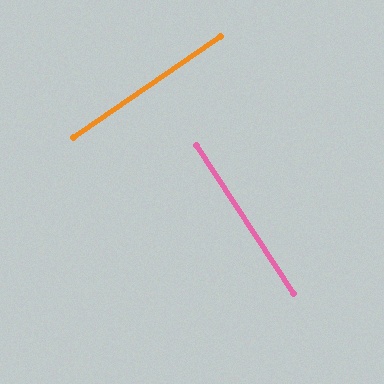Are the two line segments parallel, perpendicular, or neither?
Perpendicular — they meet at approximately 88°.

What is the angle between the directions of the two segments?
Approximately 88 degrees.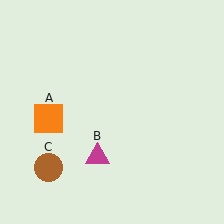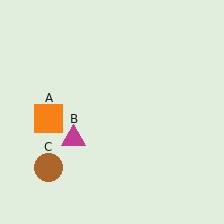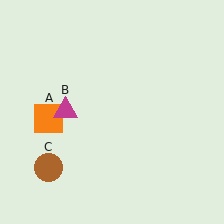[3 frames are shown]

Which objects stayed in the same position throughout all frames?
Orange square (object A) and brown circle (object C) remained stationary.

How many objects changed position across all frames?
1 object changed position: magenta triangle (object B).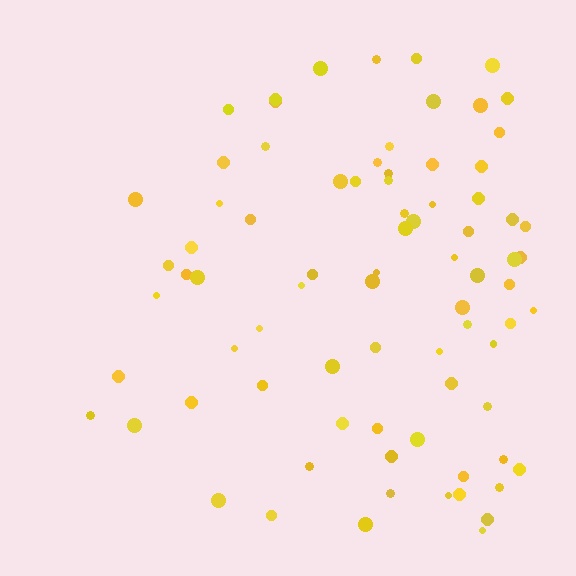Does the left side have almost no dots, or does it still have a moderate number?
Still a moderate number, just noticeably fewer than the right.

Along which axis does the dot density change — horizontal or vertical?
Horizontal.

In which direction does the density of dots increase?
From left to right, with the right side densest.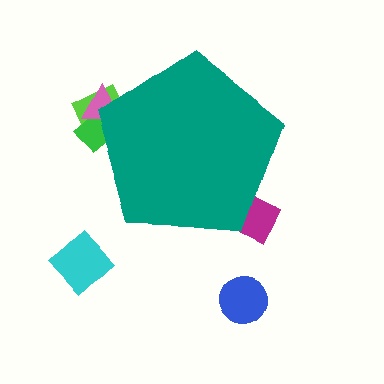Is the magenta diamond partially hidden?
Yes, the magenta diamond is partially hidden behind the teal pentagon.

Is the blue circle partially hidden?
No, the blue circle is fully visible.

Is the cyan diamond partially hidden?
No, the cyan diamond is fully visible.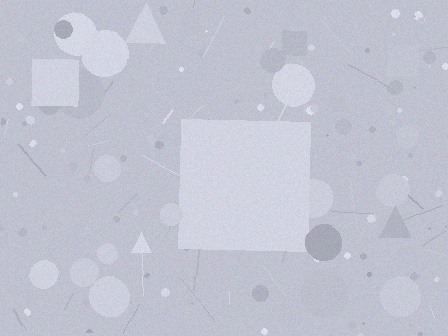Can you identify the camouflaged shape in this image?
The camouflaged shape is a square.